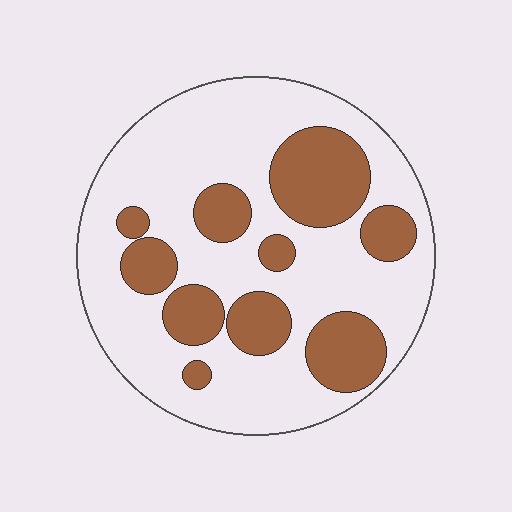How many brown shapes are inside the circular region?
10.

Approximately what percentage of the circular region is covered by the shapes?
Approximately 30%.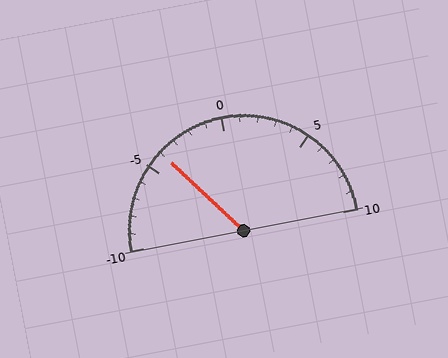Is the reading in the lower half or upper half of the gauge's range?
The reading is in the lower half of the range (-10 to 10).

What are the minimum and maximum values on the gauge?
The gauge ranges from -10 to 10.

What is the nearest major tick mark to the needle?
The nearest major tick mark is -5.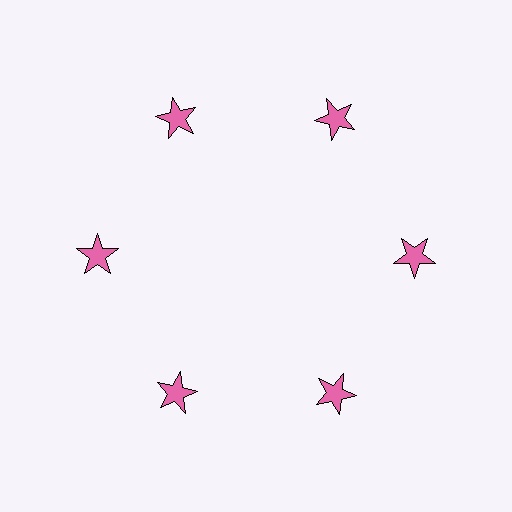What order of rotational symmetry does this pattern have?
This pattern has 6-fold rotational symmetry.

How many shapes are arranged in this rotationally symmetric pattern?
There are 6 shapes, arranged in 6 groups of 1.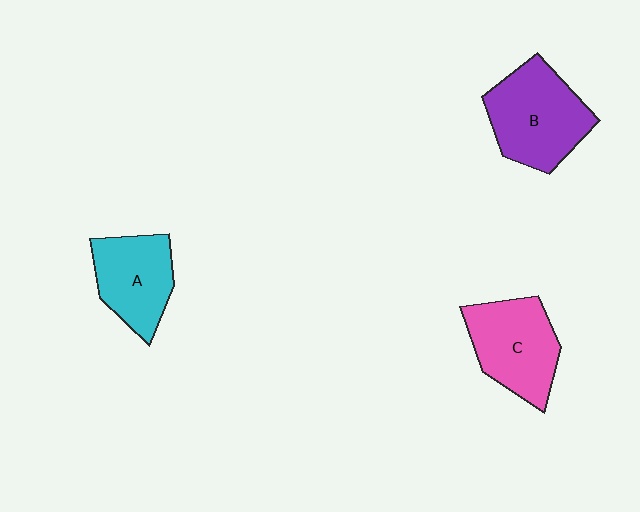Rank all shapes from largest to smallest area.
From largest to smallest: B (purple), C (pink), A (cyan).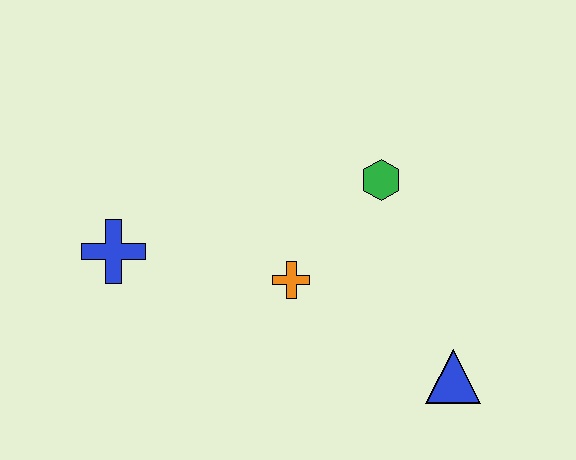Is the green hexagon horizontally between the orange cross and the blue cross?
No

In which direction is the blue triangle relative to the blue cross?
The blue triangle is to the right of the blue cross.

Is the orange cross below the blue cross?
Yes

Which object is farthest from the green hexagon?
The blue cross is farthest from the green hexagon.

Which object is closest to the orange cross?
The green hexagon is closest to the orange cross.